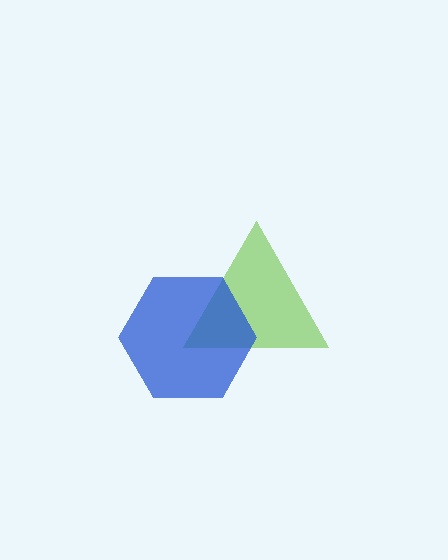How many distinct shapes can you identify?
There are 2 distinct shapes: a lime triangle, a blue hexagon.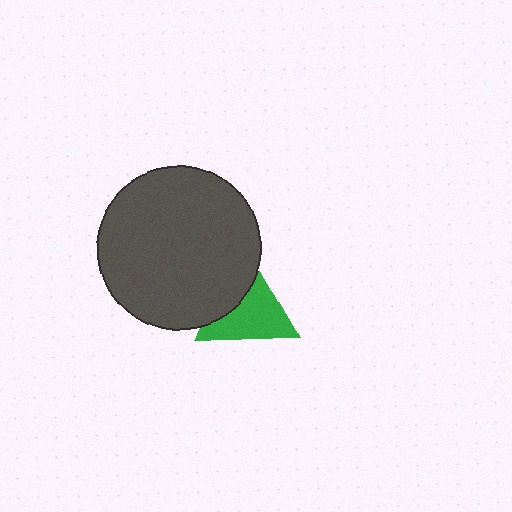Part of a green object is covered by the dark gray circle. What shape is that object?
It is a triangle.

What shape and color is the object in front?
The object in front is a dark gray circle.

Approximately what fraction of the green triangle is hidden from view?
Roughly 34% of the green triangle is hidden behind the dark gray circle.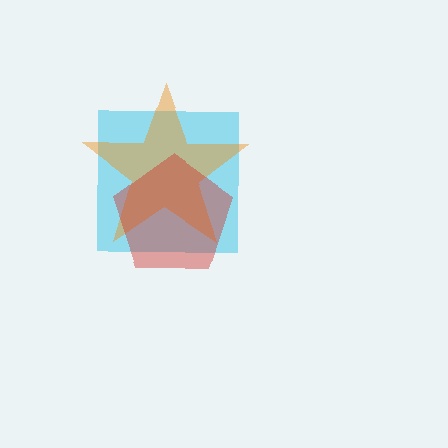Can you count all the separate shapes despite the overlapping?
Yes, there are 3 separate shapes.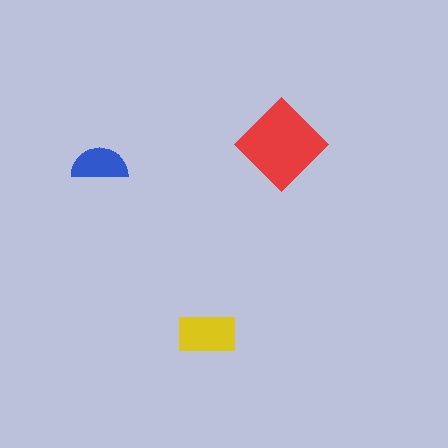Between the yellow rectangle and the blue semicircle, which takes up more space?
The yellow rectangle.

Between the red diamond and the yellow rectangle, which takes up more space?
The red diamond.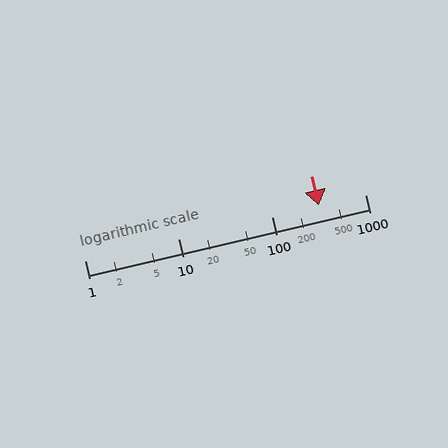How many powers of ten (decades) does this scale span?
The scale spans 3 decades, from 1 to 1000.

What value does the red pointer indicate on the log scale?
The pointer indicates approximately 320.